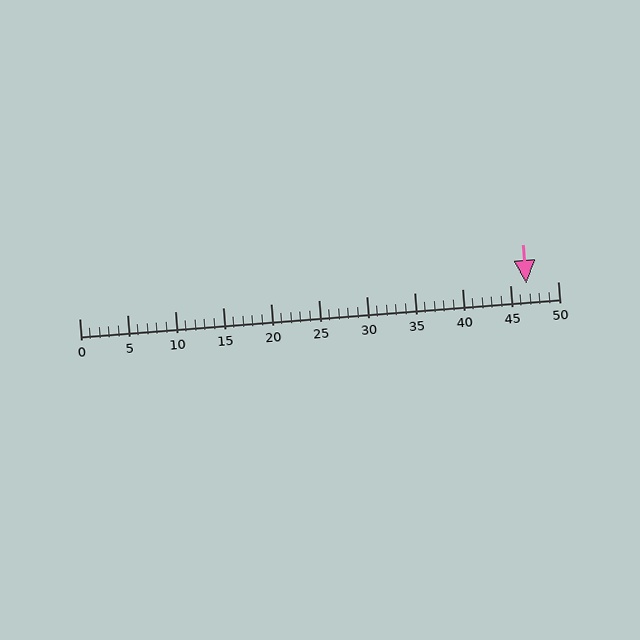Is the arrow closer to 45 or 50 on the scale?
The arrow is closer to 45.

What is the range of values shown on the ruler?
The ruler shows values from 0 to 50.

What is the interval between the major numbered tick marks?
The major tick marks are spaced 5 units apart.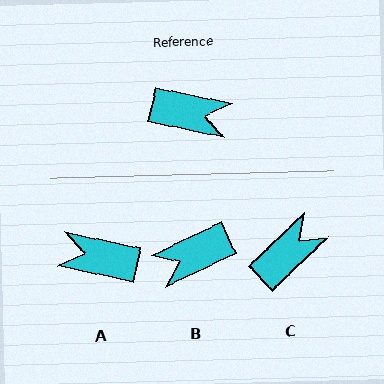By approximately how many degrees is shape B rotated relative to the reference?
Approximately 142 degrees clockwise.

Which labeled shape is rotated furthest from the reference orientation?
A, about 180 degrees away.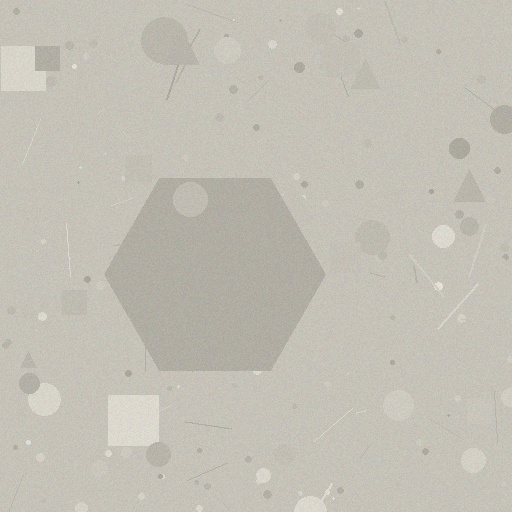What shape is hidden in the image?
A hexagon is hidden in the image.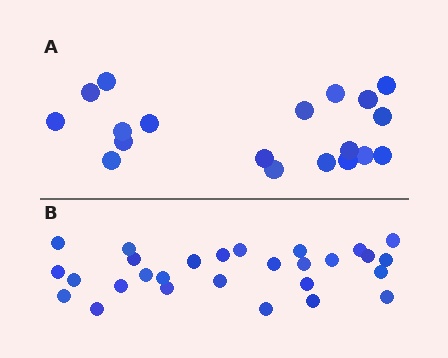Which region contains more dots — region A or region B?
Region B (the bottom region) has more dots.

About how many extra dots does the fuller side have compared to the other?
Region B has roughly 8 or so more dots than region A.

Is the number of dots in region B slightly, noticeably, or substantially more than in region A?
Region B has substantially more. The ratio is roughly 1.5 to 1.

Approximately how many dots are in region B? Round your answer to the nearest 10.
About 30 dots. (The exact count is 28, which rounds to 30.)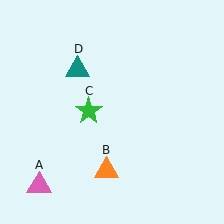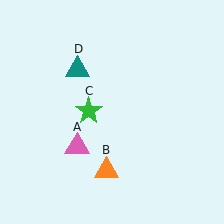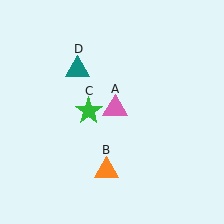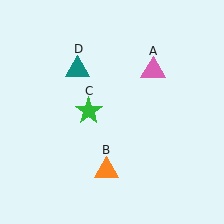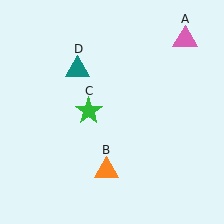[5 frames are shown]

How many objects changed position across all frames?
1 object changed position: pink triangle (object A).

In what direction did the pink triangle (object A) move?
The pink triangle (object A) moved up and to the right.